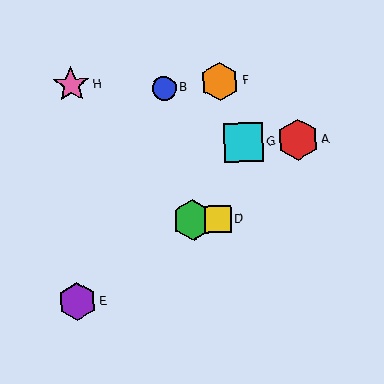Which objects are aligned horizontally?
Objects C, D are aligned horizontally.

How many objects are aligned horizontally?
2 objects (C, D) are aligned horizontally.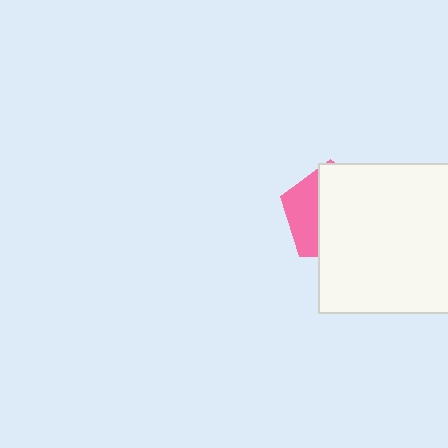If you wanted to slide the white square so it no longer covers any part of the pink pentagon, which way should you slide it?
Slide it right — that is the most direct way to separate the two shapes.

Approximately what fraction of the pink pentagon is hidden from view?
Roughly 68% of the pink pentagon is hidden behind the white square.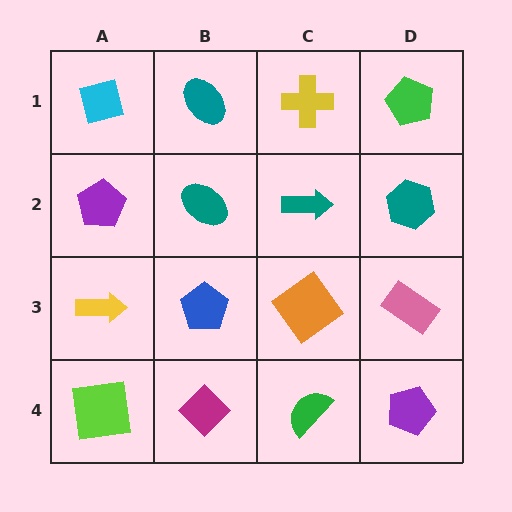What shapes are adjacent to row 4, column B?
A blue pentagon (row 3, column B), a lime square (row 4, column A), a green semicircle (row 4, column C).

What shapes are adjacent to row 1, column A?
A purple pentagon (row 2, column A), a teal ellipse (row 1, column B).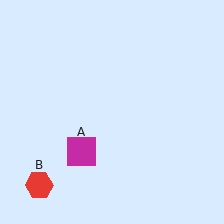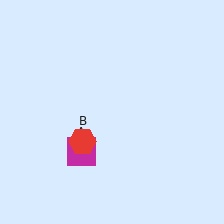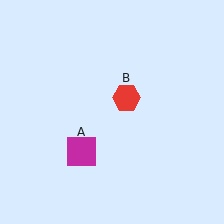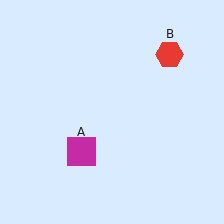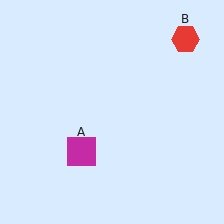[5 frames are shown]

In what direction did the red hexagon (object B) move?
The red hexagon (object B) moved up and to the right.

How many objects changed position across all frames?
1 object changed position: red hexagon (object B).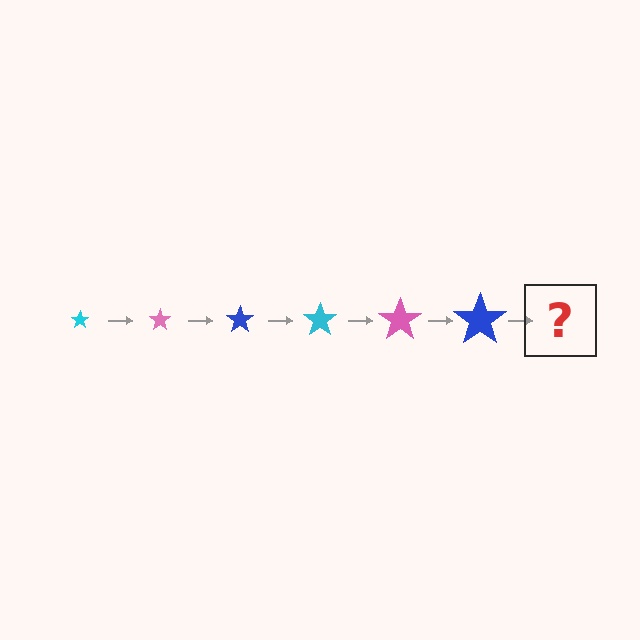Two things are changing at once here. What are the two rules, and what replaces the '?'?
The two rules are that the star grows larger each step and the color cycles through cyan, pink, and blue. The '?' should be a cyan star, larger than the previous one.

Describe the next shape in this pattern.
It should be a cyan star, larger than the previous one.